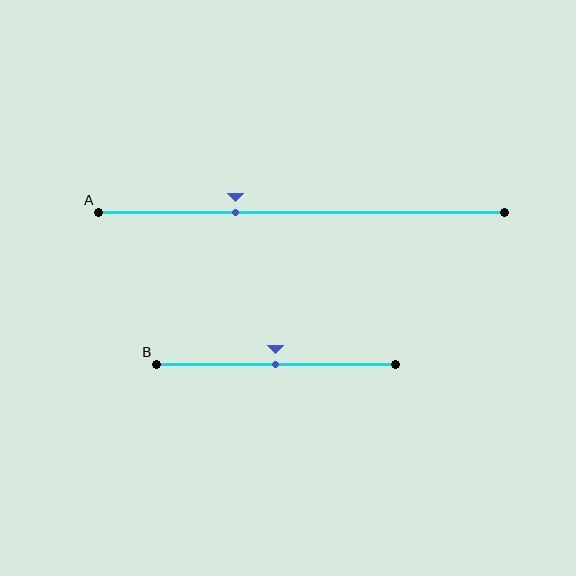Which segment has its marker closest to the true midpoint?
Segment B has its marker closest to the true midpoint.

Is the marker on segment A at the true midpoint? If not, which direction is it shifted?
No, the marker on segment A is shifted to the left by about 16% of the segment length.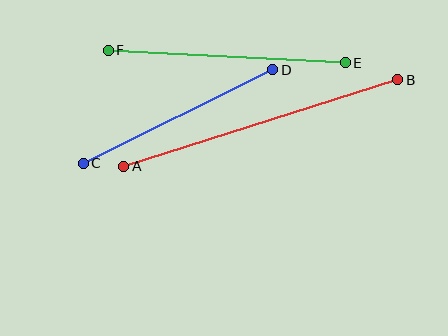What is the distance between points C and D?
The distance is approximately 211 pixels.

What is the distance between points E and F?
The distance is approximately 237 pixels.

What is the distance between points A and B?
The distance is approximately 287 pixels.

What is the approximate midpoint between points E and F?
The midpoint is at approximately (227, 57) pixels.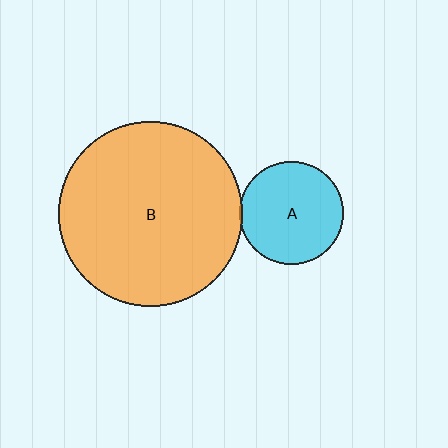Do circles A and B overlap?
Yes.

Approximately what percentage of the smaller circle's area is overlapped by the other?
Approximately 5%.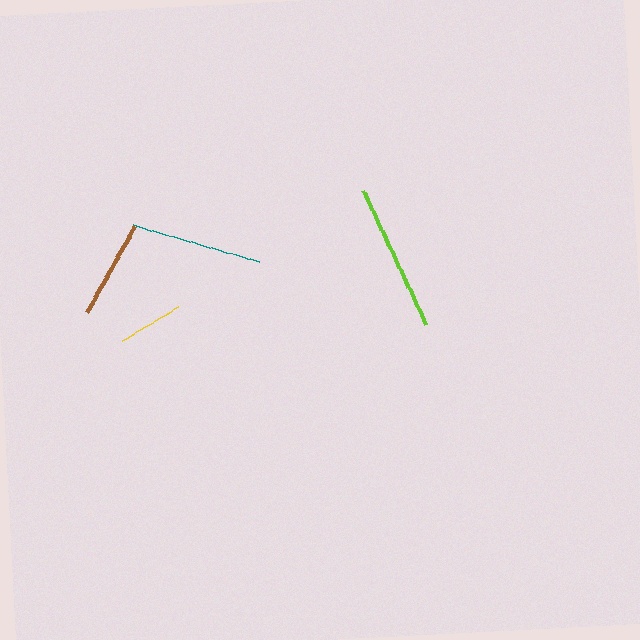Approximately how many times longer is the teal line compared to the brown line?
The teal line is approximately 1.3 times the length of the brown line.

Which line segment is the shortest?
The yellow line is the shortest at approximately 67 pixels.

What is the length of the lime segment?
The lime segment is approximately 148 pixels long.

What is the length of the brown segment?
The brown segment is approximately 98 pixels long.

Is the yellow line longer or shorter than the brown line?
The brown line is longer than the yellow line.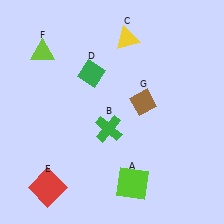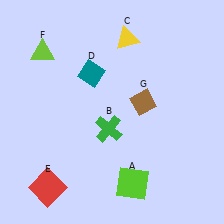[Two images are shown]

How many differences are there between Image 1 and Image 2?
There is 1 difference between the two images.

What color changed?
The diamond (D) changed from green in Image 1 to teal in Image 2.